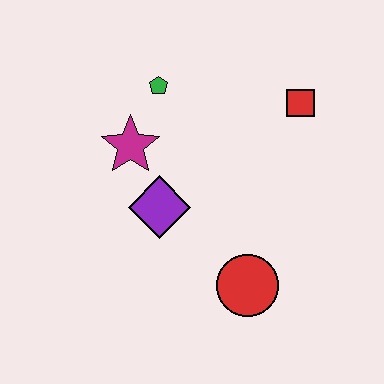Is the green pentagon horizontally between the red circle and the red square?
No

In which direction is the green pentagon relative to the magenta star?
The green pentagon is above the magenta star.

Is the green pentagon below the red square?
No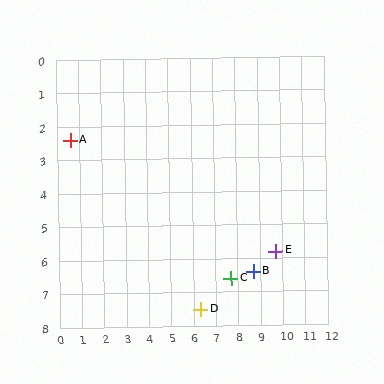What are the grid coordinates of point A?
Point A is at approximately (0.6, 2.4).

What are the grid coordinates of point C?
Point C is at approximately (7.7, 6.6).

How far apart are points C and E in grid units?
Points C and E are about 2.2 grid units apart.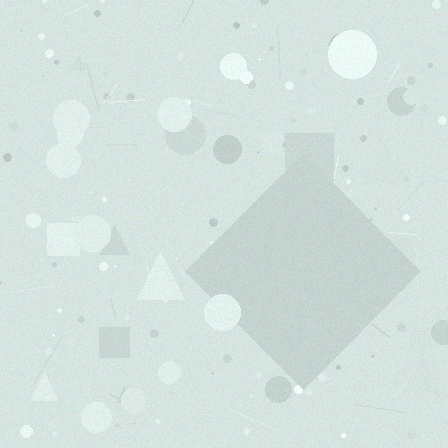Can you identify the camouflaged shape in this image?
The camouflaged shape is a diamond.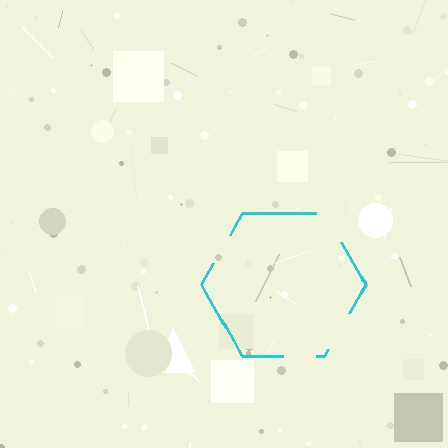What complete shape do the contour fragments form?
The contour fragments form a hexagon.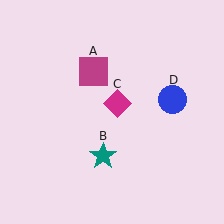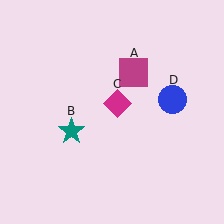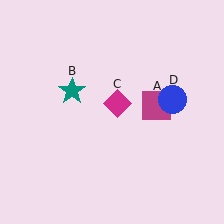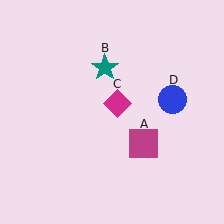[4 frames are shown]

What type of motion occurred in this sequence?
The magenta square (object A), teal star (object B) rotated clockwise around the center of the scene.